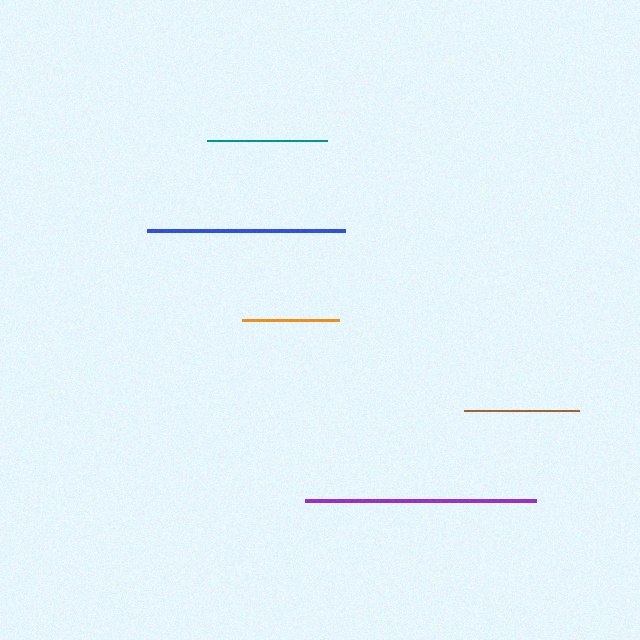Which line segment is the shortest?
The orange line is the shortest at approximately 97 pixels.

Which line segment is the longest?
The purple line is the longest at approximately 231 pixels.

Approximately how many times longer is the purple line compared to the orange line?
The purple line is approximately 2.4 times the length of the orange line.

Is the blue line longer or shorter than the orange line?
The blue line is longer than the orange line.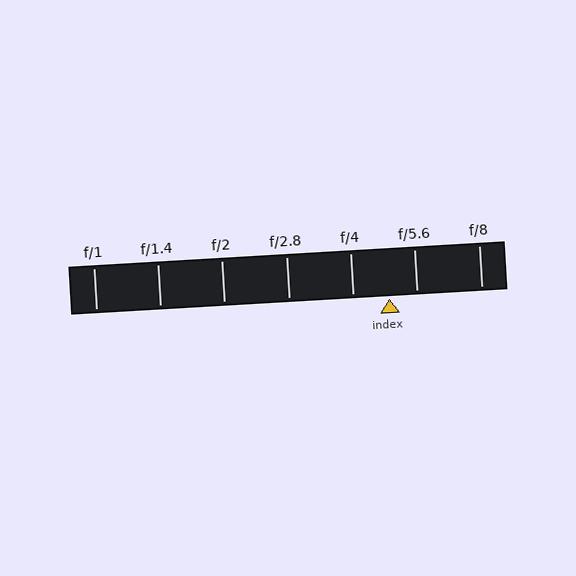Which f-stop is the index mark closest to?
The index mark is closest to f/5.6.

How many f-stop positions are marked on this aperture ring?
There are 7 f-stop positions marked.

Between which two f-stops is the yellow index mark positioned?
The index mark is between f/4 and f/5.6.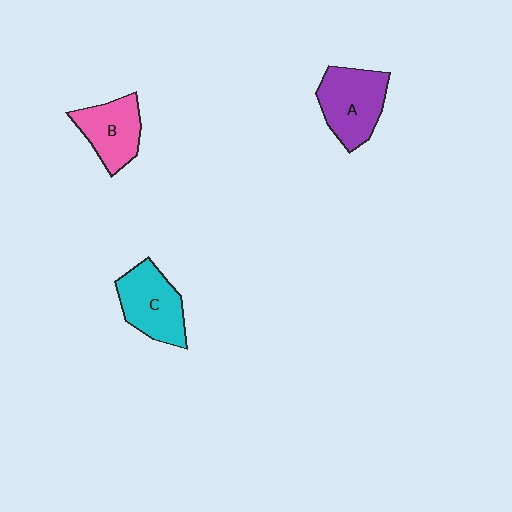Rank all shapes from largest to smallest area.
From largest to smallest: A (purple), C (cyan), B (pink).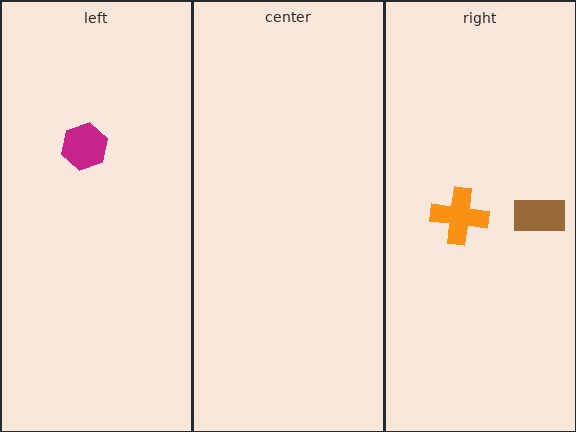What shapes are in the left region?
The magenta hexagon.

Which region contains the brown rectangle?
The right region.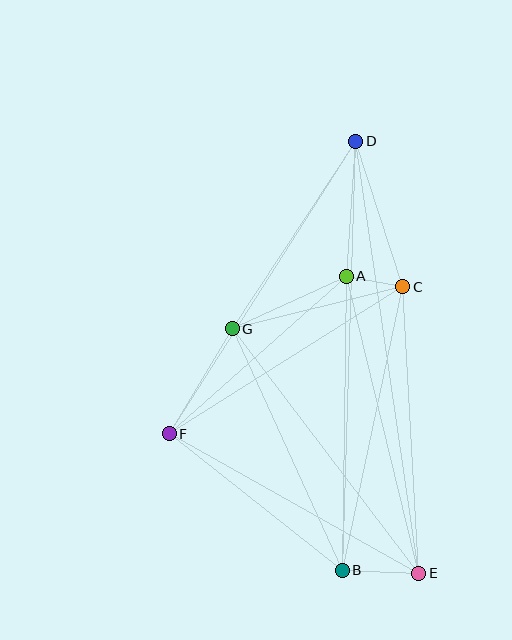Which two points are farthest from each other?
Points D and E are farthest from each other.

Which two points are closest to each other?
Points A and C are closest to each other.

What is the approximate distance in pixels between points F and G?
The distance between F and G is approximately 122 pixels.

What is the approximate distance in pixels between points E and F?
The distance between E and F is approximately 286 pixels.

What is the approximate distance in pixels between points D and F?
The distance between D and F is approximately 347 pixels.